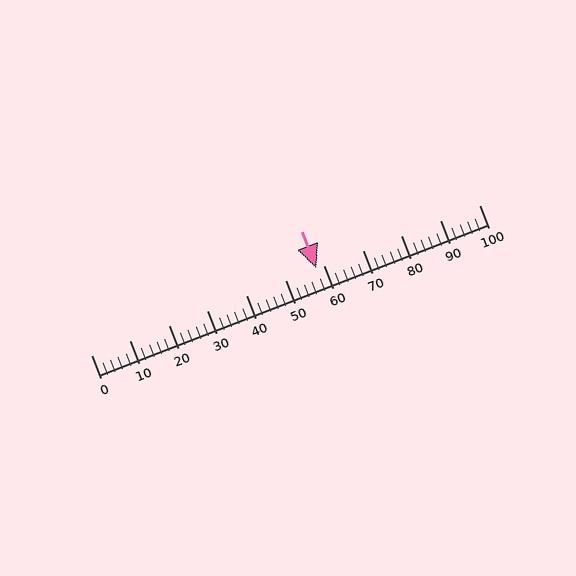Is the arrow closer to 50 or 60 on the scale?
The arrow is closer to 60.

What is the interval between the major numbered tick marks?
The major tick marks are spaced 10 units apart.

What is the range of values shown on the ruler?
The ruler shows values from 0 to 100.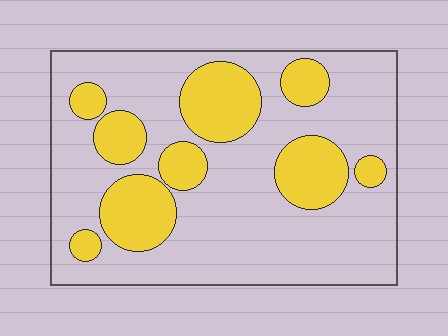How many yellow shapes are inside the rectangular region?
9.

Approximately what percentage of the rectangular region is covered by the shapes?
Approximately 30%.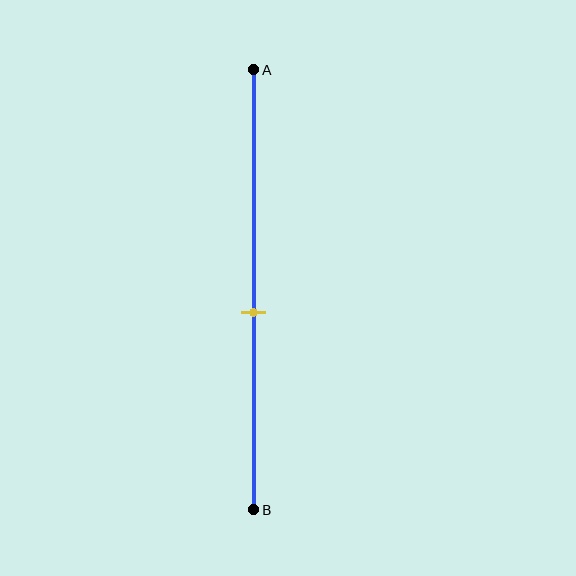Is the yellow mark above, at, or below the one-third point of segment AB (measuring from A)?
The yellow mark is below the one-third point of segment AB.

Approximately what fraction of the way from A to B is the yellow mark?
The yellow mark is approximately 55% of the way from A to B.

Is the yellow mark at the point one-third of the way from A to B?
No, the mark is at about 55% from A, not at the 33% one-third point.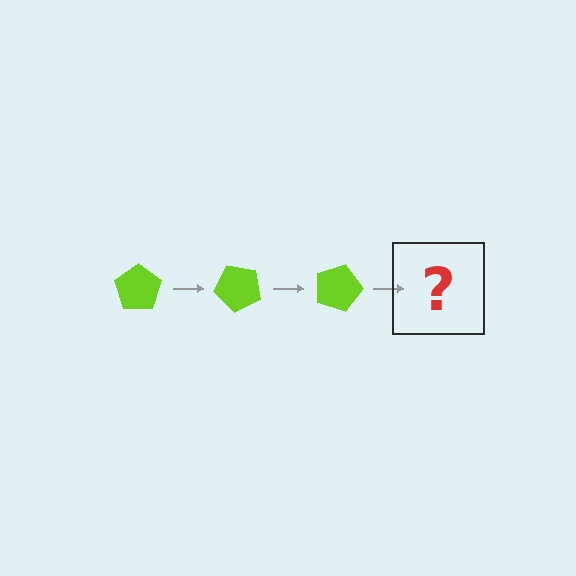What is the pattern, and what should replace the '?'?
The pattern is that the pentagon rotates 45 degrees each step. The '?' should be a lime pentagon rotated 135 degrees.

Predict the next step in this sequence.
The next step is a lime pentagon rotated 135 degrees.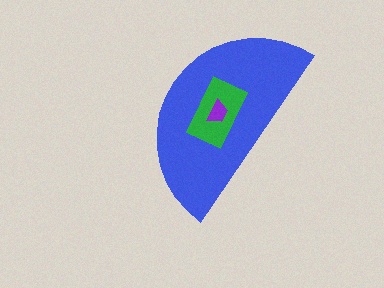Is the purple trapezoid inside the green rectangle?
Yes.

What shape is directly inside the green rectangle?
The purple trapezoid.